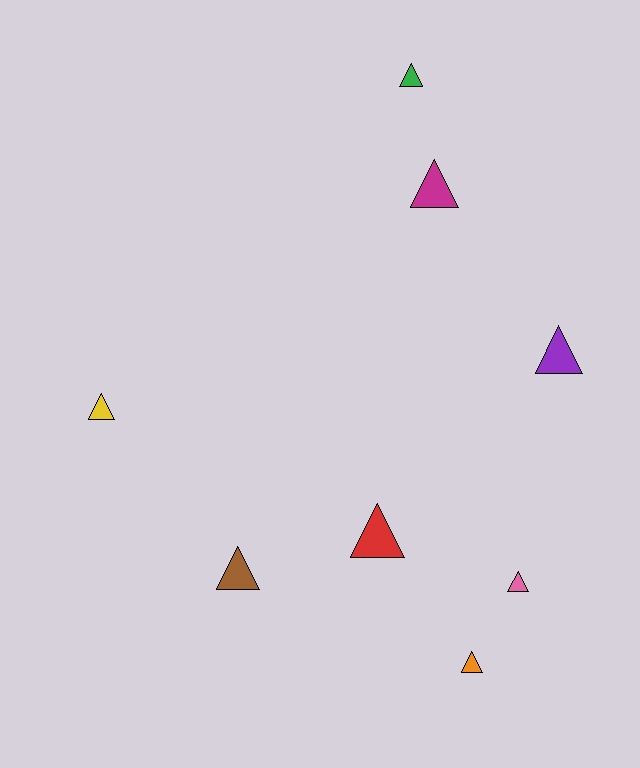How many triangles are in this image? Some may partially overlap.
There are 8 triangles.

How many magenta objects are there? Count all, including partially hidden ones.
There is 1 magenta object.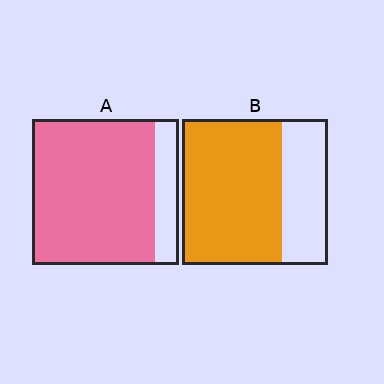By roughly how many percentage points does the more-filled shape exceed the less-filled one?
By roughly 15 percentage points (A over B).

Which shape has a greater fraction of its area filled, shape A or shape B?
Shape A.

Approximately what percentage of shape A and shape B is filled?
A is approximately 85% and B is approximately 70%.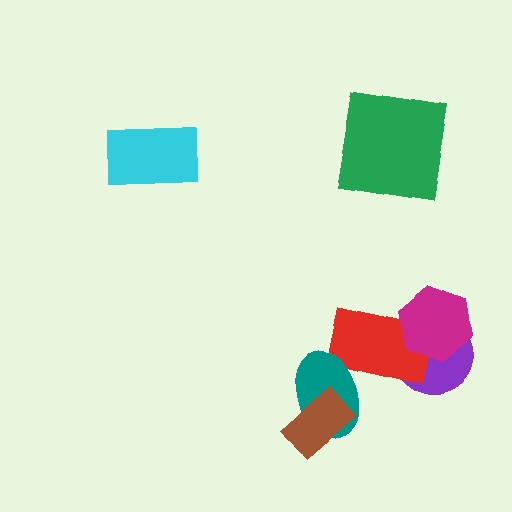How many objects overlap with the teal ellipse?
2 objects overlap with the teal ellipse.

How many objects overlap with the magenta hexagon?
2 objects overlap with the magenta hexagon.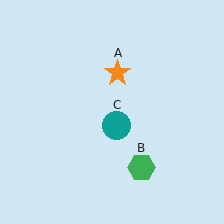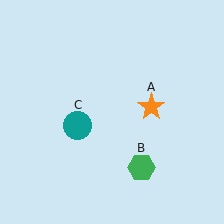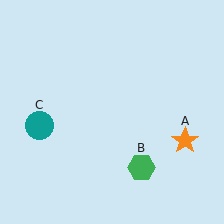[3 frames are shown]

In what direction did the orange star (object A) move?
The orange star (object A) moved down and to the right.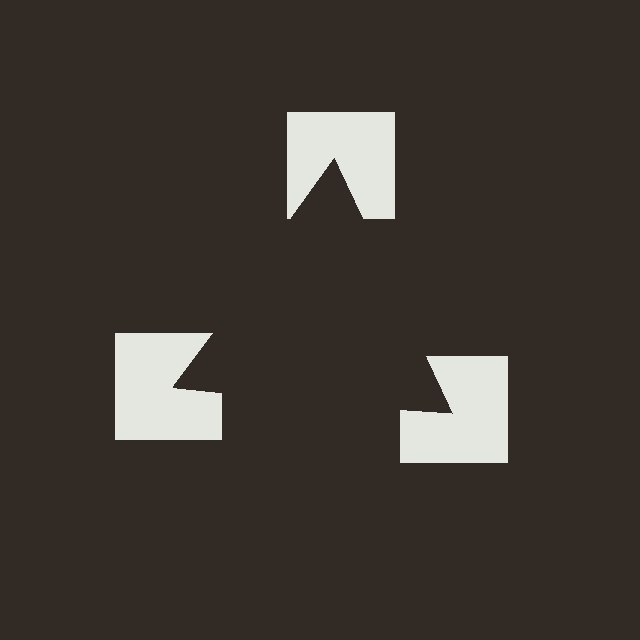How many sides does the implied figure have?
3 sides.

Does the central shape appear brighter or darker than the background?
It typically appears slightly darker than the background, even though no actual brightness change is drawn.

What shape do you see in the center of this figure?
An illusory triangle — its edges are inferred from the aligned wedge cuts in the notched squares, not physically drawn.